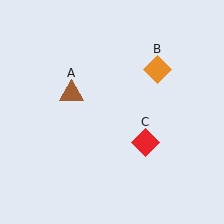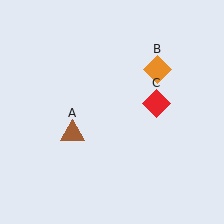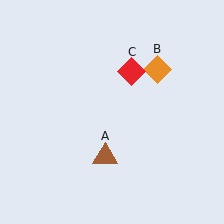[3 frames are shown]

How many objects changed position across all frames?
2 objects changed position: brown triangle (object A), red diamond (object C).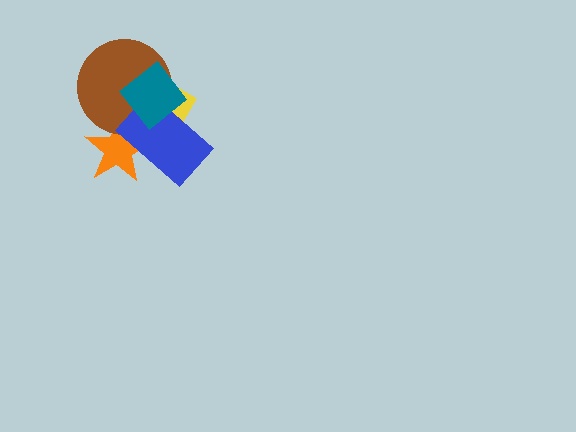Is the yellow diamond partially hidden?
Yes, it is partially covered by another shape.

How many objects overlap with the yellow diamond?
4 objects overlap with the yellow diamond.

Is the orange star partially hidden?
Yes, it is partially covered by another shape.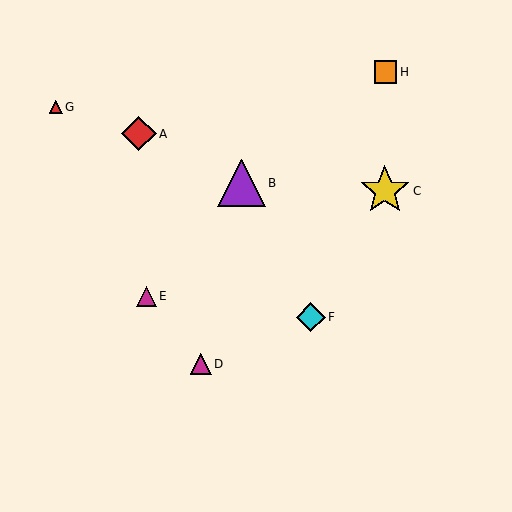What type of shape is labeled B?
Shape B is a purple triangle.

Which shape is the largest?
The yellow star (labeled C) is the largest.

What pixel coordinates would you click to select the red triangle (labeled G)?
Click at (56, 107) to select the red triangle G.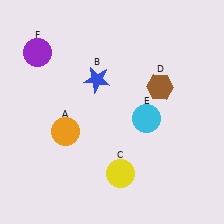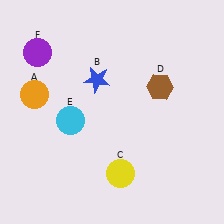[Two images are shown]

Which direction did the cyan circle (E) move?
The cyan circle (E) moved left.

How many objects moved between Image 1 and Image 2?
2 objects moved between the two images.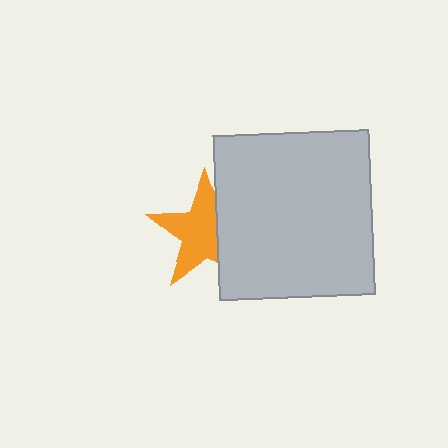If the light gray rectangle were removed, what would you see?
You would see the complete orange star.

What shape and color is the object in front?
The object in front is a light gray rectangle.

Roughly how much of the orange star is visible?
About half of it is visible (roughly 65%).